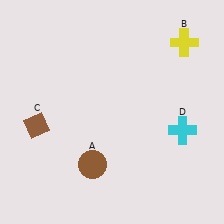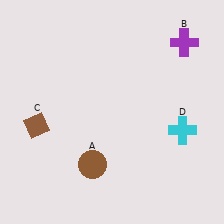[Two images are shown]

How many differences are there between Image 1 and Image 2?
There is 1 difference between the two images.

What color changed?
The cross (B) changed from yellow in Image 1 to purple in Image 2.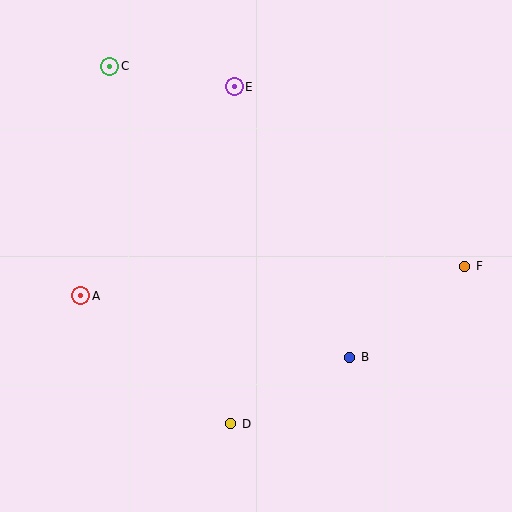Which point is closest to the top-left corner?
Point C is closest to the top-left corner.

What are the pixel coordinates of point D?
Point D is at (231, 424).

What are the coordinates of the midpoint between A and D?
The midpoint between A and D is at (156, 360).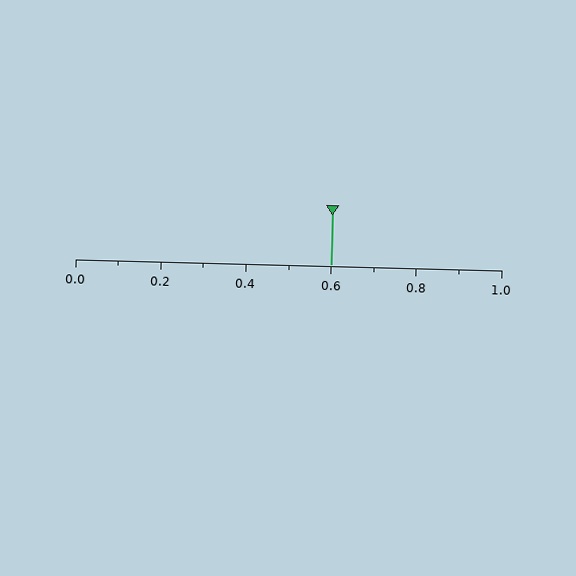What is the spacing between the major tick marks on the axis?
The major ticks are spaced 0.2 apart.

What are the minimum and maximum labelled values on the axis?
The axis runs from 0.0 to 1.0.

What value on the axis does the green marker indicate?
The marker indicates approximately 0.6.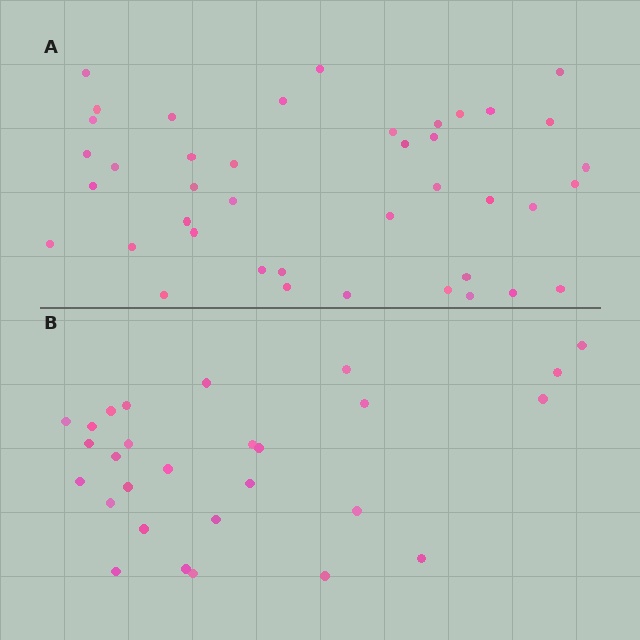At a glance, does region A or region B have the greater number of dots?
Region A (the top region) has more dots.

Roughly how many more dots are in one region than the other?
Region A has approximately 15 more dots than region B.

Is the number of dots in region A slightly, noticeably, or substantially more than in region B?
Region A has substantially more. The ratio is roughly 1.5 to 1.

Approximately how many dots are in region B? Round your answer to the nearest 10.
About 30 dots. (The exact count is 28, which rounds to 30.)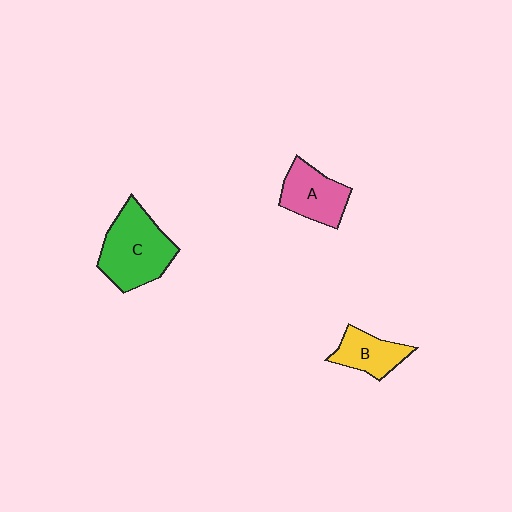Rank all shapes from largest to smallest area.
From largest to smallest: C (green), A (pink), B (yellow).